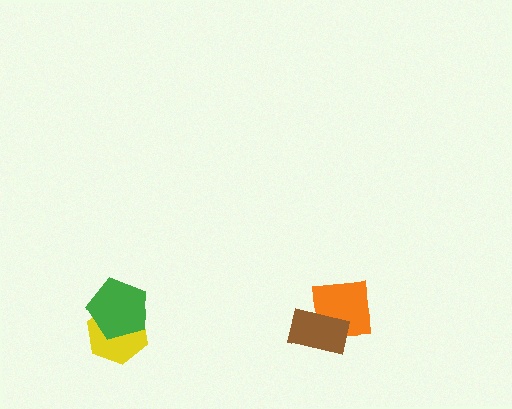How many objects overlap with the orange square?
1 object overlaps with the orange square.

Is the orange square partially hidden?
Yes, it is partially covered by another shape.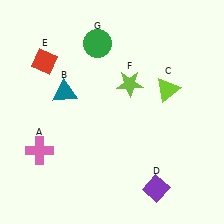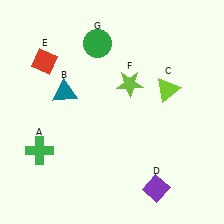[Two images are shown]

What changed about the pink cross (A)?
In Image 1, A is pink. In Image 2, it changed to green.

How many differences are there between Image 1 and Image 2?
There is 1 difference between the two images.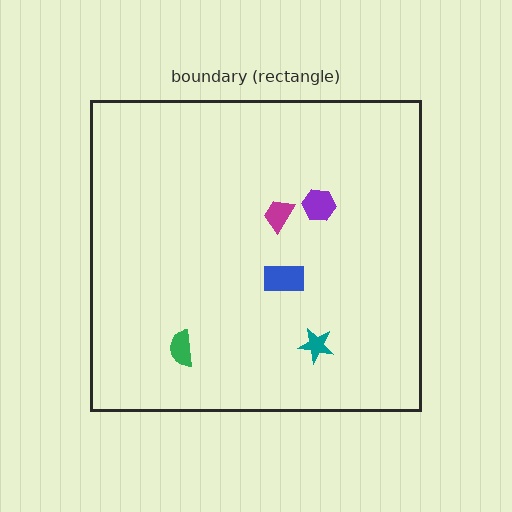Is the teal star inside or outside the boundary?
Inside.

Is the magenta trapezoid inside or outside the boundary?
Inside.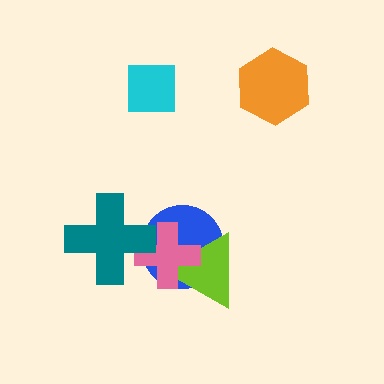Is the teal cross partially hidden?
No, no other shape covers it.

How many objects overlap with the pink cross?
3 objects overlap with the pink cross.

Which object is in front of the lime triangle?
The pink cross is in front of the lime triangle.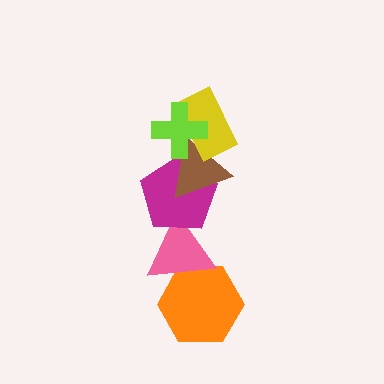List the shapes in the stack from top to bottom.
From top to bottom: the lime cross, the yellow rectangle, the brown triangle, the magenta pentagon, the pink triangle, the orange hexagon.